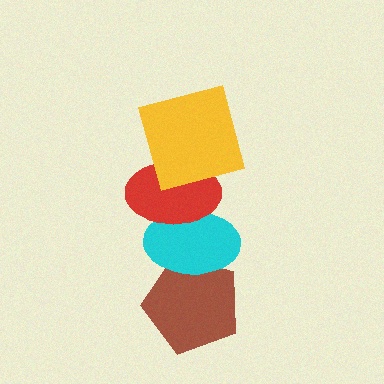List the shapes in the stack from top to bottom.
From top to bottom: the yellow square, the red ellipse, the cyan ellipse, the brown pentagon.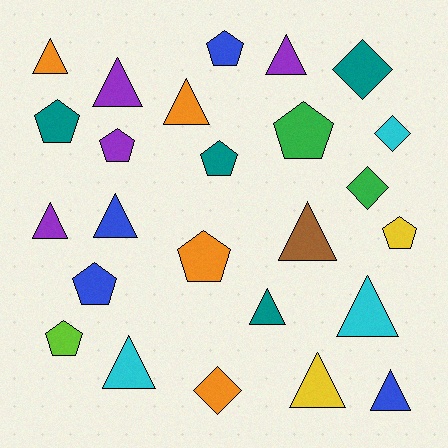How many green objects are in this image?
There are 2 green objects.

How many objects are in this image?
There are 25 objects.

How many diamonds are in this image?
There are 4 diamonds.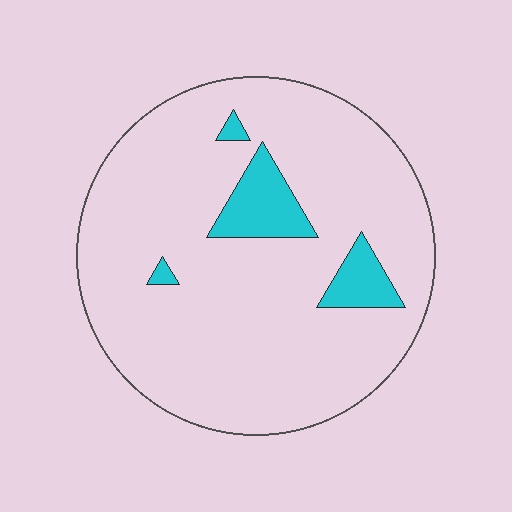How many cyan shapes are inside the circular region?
4.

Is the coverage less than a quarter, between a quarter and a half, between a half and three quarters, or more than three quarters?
Less than a quarter.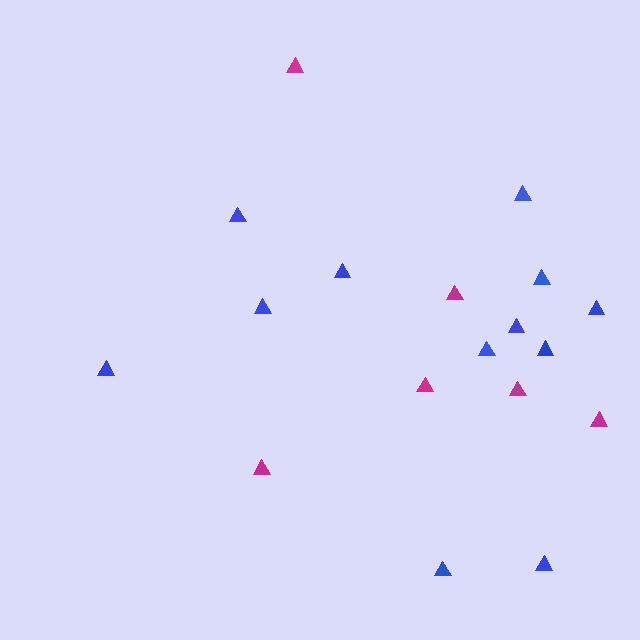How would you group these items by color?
There are 2 groups: one group of magenta triangles (6) and one group of blue triangles (12).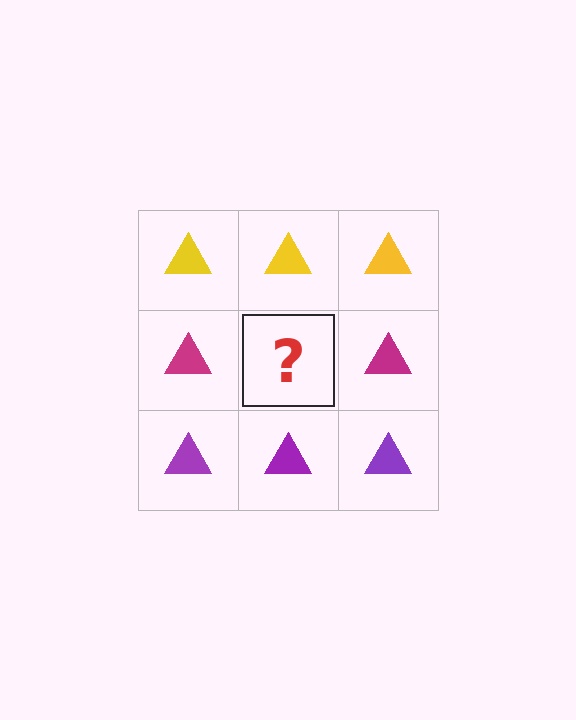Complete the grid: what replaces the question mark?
The question mark should be replaced with a magenta triangle.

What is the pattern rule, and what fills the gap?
The rule is that each row has a consistent color. The gap should be filled with a magenta triangle.